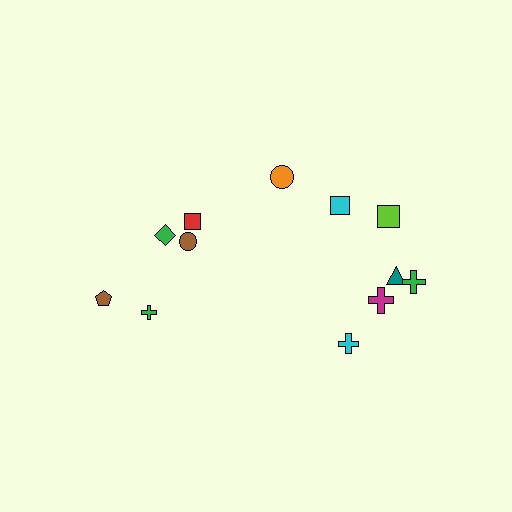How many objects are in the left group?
There are 5 objects.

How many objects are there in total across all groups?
There are 13 objects.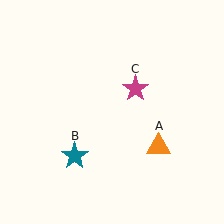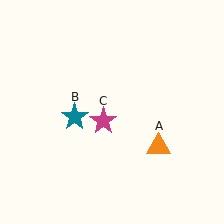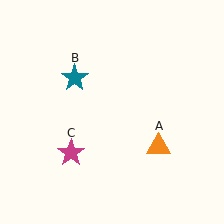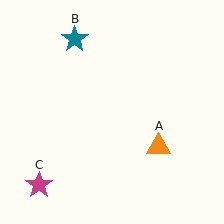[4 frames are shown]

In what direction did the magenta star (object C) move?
The magenta star (object C) moved down and to the left.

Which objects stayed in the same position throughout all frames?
Orange triangle (object A) remained stationary.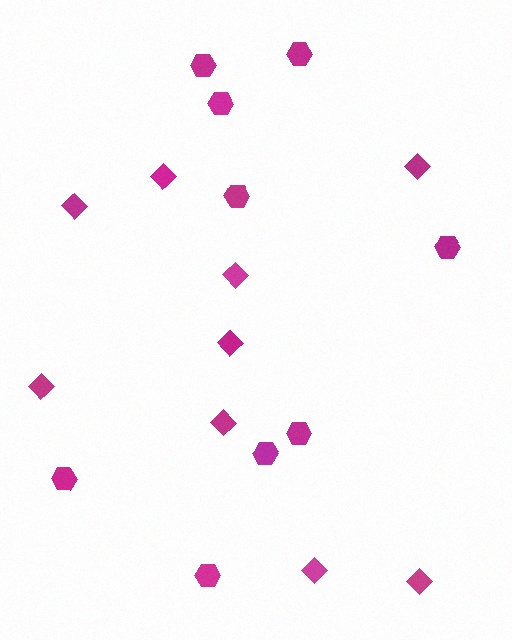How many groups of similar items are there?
There are 2 groups: one group of hexagons (9) and one group of diamonds (9).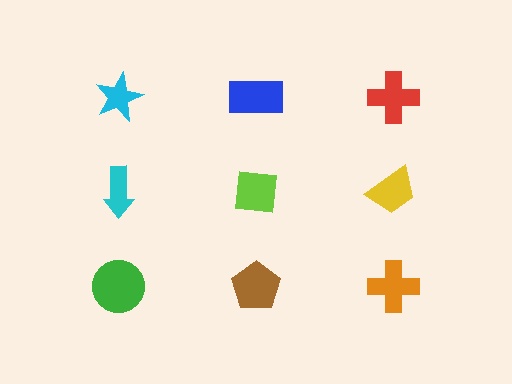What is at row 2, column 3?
A yellow trapezoid.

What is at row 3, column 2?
A brown pentagon.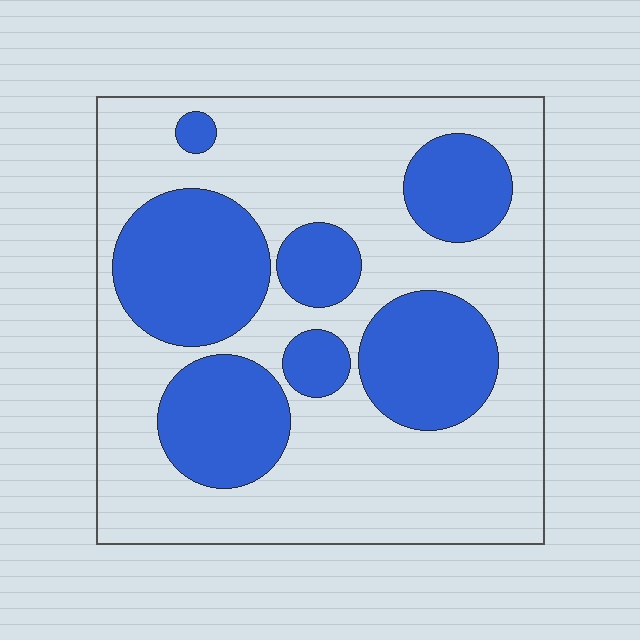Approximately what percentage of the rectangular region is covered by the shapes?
Approximately 35%.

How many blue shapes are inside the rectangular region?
7.